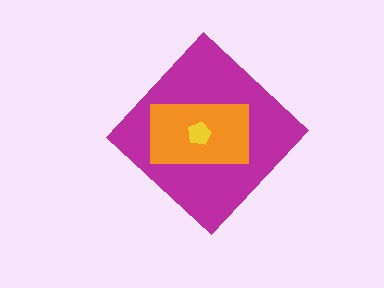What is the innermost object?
The yellow pentagon.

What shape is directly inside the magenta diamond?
The orange rectangle.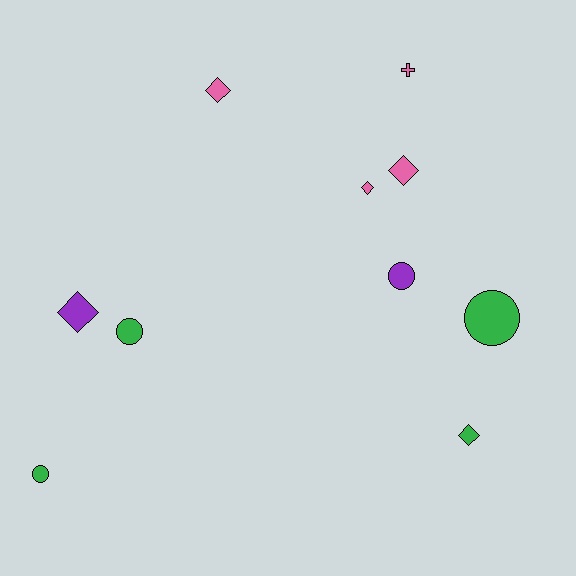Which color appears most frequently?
Green, with 4 objects.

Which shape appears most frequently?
Diamond, with 5 objects.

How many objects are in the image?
There are 10 objects.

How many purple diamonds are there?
There is 1 purple diamond.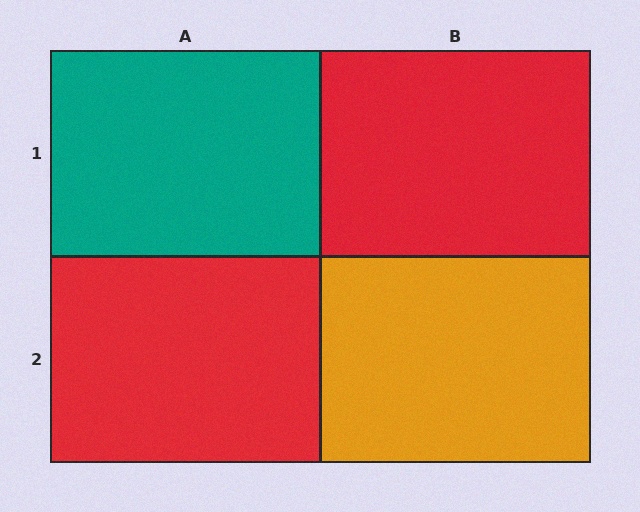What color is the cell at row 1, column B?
Red.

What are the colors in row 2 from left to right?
Red, orange.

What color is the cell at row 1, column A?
Teal.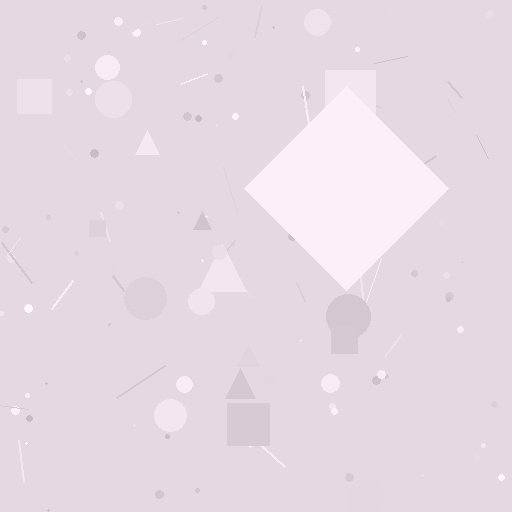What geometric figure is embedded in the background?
A diamond is embedded in the background.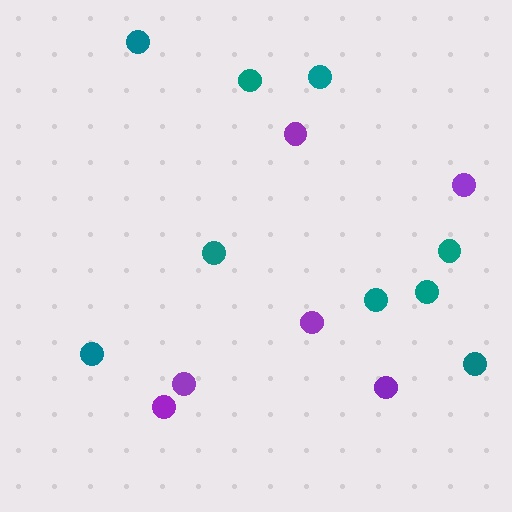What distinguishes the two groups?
There are 2 groups: one group of teal circles (9) and one group of purple circles (6).